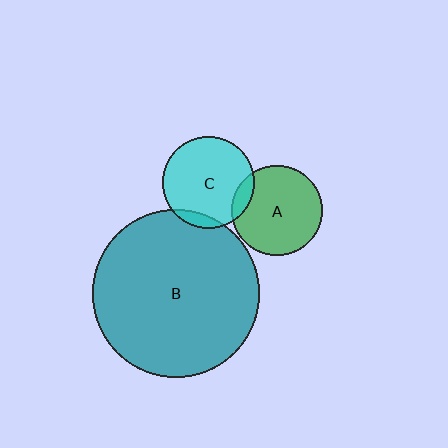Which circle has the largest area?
Circle B (teal).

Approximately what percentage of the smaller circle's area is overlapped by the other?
Approximately 10%.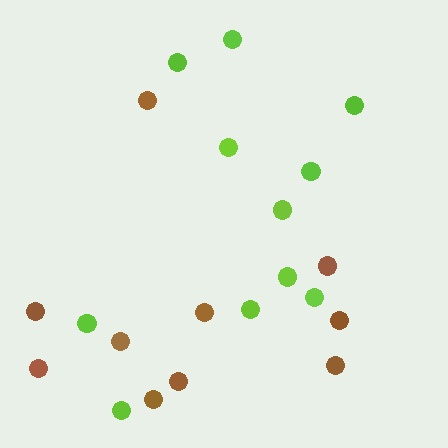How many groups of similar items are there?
There are 2 groups: one group of brown circles (10) and one group of lime circles (11).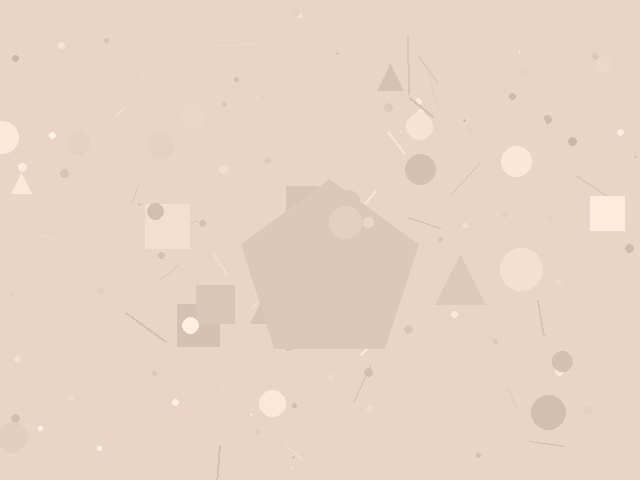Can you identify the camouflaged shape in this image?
The camouflaged shape is a pentagon.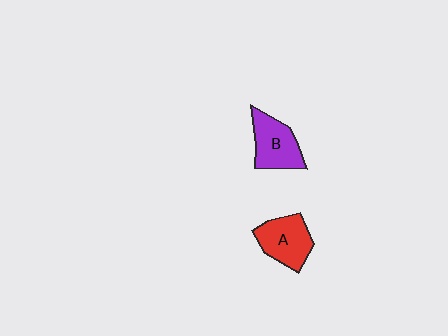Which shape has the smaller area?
Shape B (purple).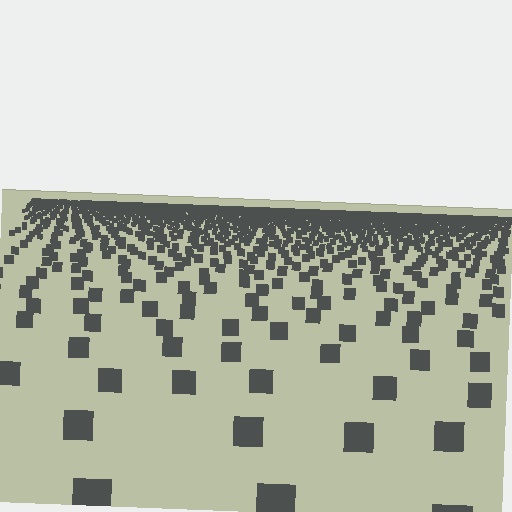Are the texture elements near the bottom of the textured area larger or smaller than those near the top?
Larger. Near the bottom, elements are closer to the viewer and appear at a bigger on-screen size.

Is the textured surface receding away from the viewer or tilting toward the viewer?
The surface is receding away from the viewer. Texture elements get smaller and denser toward the top.